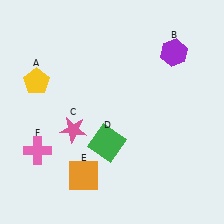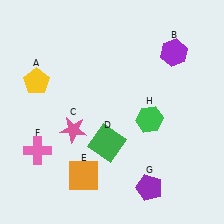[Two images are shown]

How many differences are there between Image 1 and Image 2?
There are 2 differences between the two images.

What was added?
A purple pentagon (G), a green hexagon (H) were added in Image 2.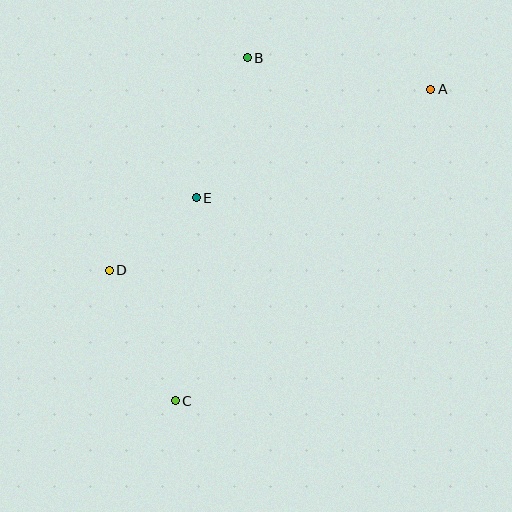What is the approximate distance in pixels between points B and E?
The distance between B and E is approximately 149 pixels.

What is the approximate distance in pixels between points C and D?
The distance between C and D is approximately 146 pixels.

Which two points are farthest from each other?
Points A and C are farthest from each other.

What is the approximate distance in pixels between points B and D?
The distance between B and D is approximately 253 pixels.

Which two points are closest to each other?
Points D and E are closest to each other.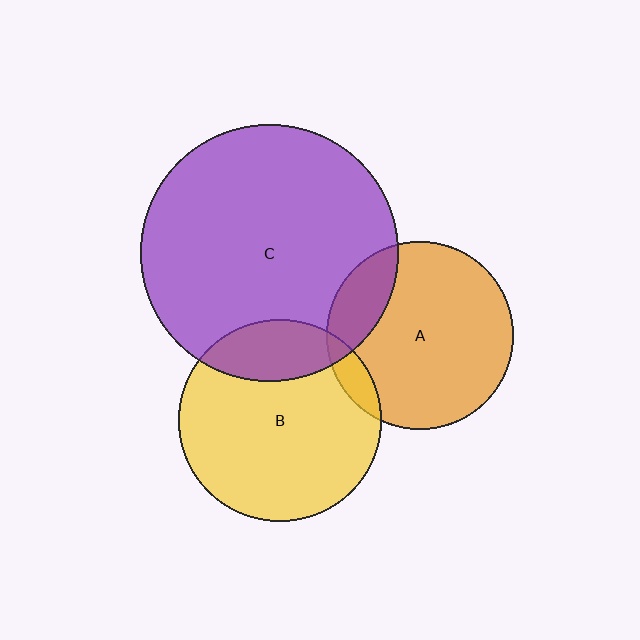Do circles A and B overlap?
Yes.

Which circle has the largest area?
Circle C (purple).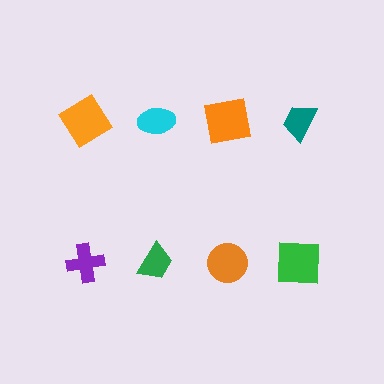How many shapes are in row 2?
4 shapes.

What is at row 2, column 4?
A green square.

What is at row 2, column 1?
A purple cross.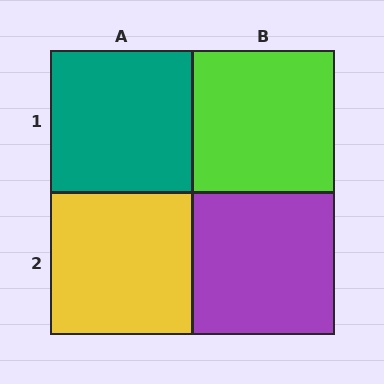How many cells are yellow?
1 cell is yellow.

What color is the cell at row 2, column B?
Purple.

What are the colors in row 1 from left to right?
Teal, lime.